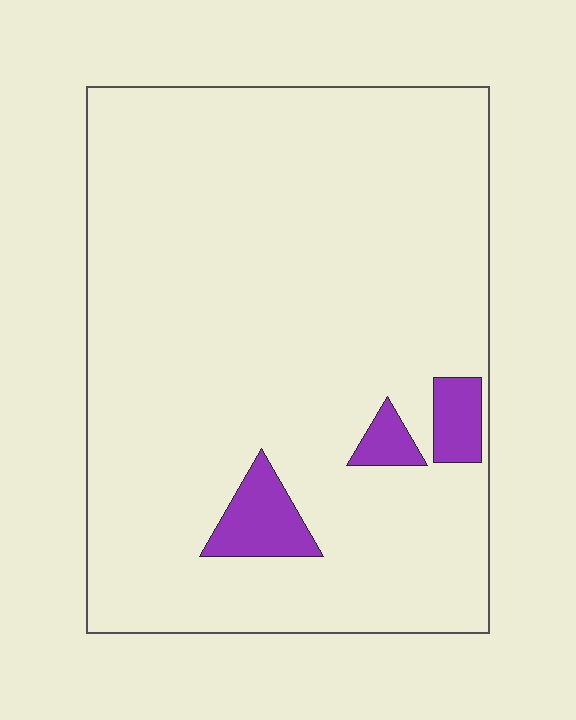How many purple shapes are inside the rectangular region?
3.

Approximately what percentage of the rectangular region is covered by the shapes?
Approximately 5%.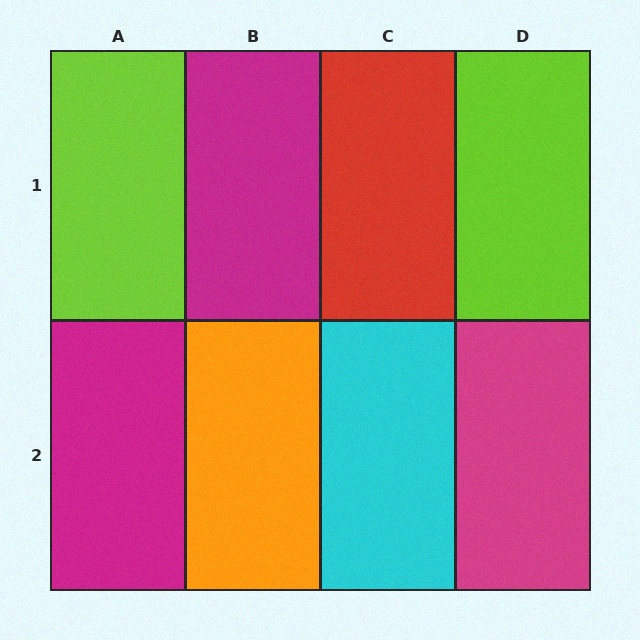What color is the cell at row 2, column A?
Magenta.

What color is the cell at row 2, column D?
Magenta.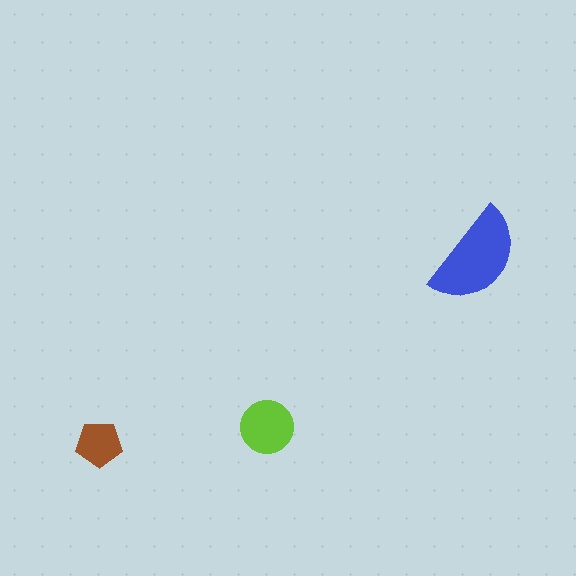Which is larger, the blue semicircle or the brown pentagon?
The blue semicircle.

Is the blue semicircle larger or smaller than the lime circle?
Larger.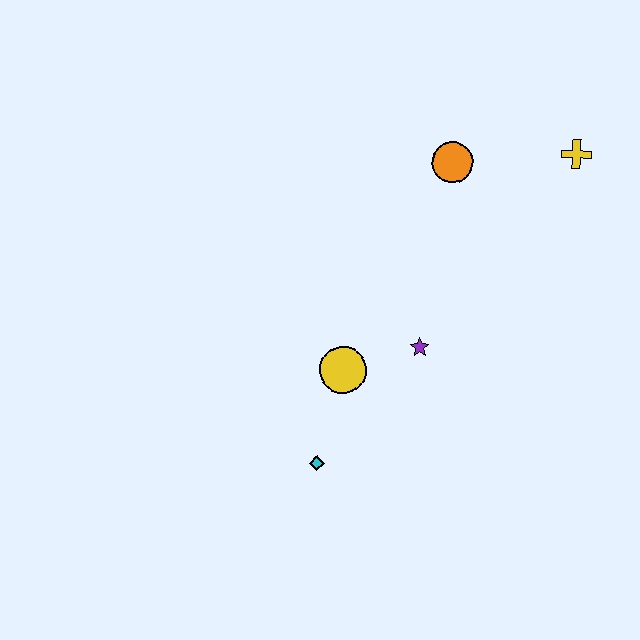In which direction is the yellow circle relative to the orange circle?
The yellow circle is below the orange circle.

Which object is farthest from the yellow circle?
The yellow cross is farthest from the yellow circle.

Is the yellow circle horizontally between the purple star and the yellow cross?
No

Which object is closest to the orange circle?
The yellow cross is closest to the orange circle.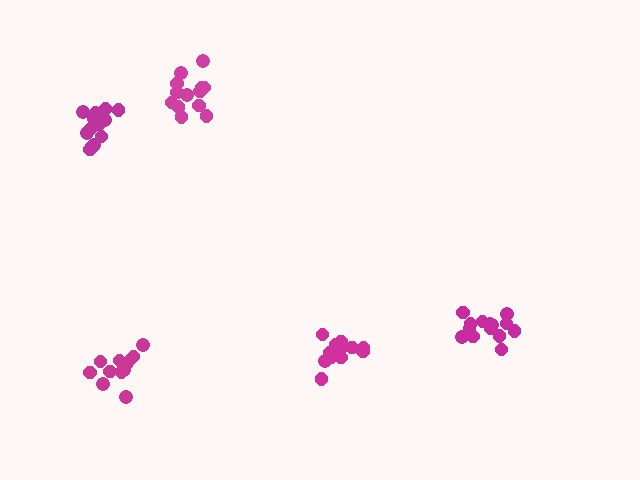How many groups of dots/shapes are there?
There are 5 groups.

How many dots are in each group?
Group 1: 12 dots, Group 2: 13 dots, Group 3: 14 dots, Group 4: 16 dots, Group 5: 13 dots (68 total).